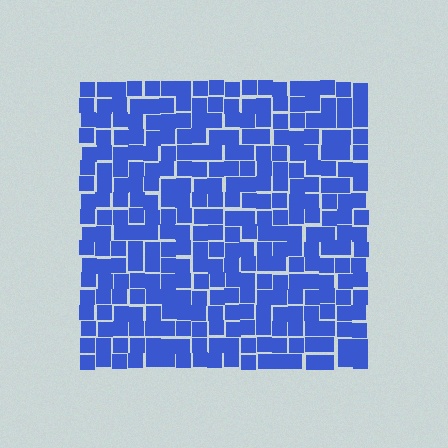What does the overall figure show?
The overall figure shows a square.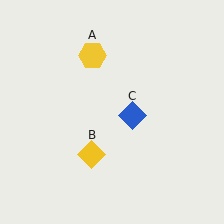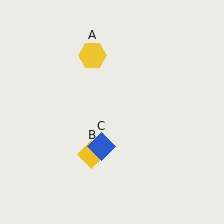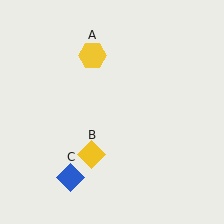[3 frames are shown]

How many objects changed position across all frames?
1 object changed position: blue diamond (object C).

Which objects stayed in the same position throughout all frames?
Yellow hexagon (object A) and yellow diamond (object B) remained stationary.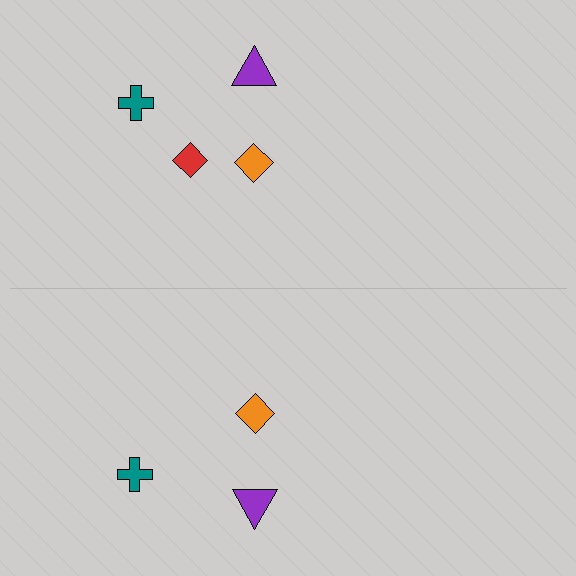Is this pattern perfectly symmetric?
No, the pattern is not perfectly symmetric. A red diamond is missing from the bottom side.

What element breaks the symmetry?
A red diamond is missing from the bottom side.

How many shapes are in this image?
There are 7 shapes in this image.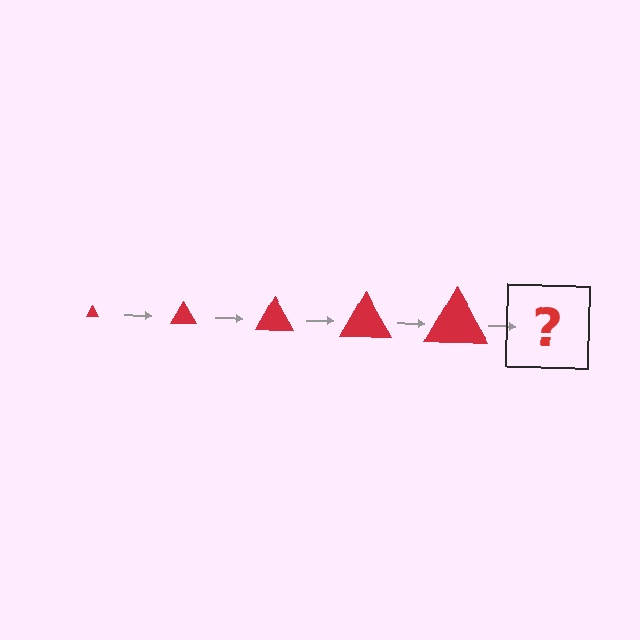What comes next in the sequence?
The next element should be a red triangle, larger than the previous one.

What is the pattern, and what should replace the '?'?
The pattern is that the triangle gets progressively larger each step. The '?' should be a red triangle, larger than the previous one.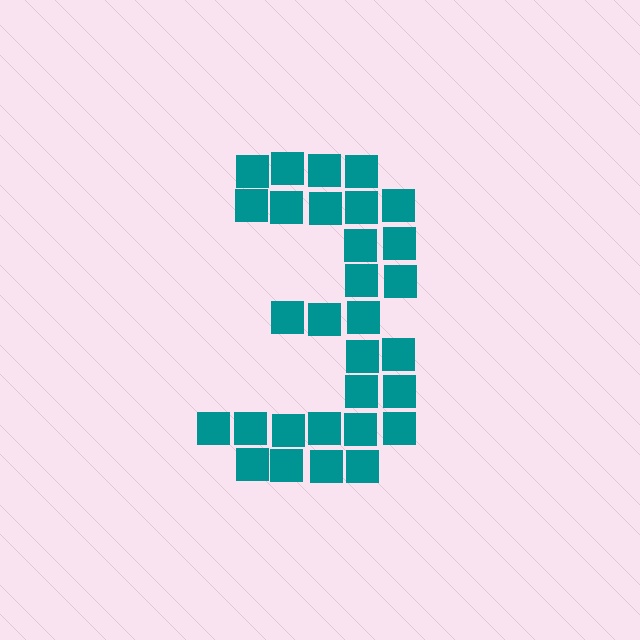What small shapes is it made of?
It is made of small squares.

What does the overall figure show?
The overall figure shows the digit 3.